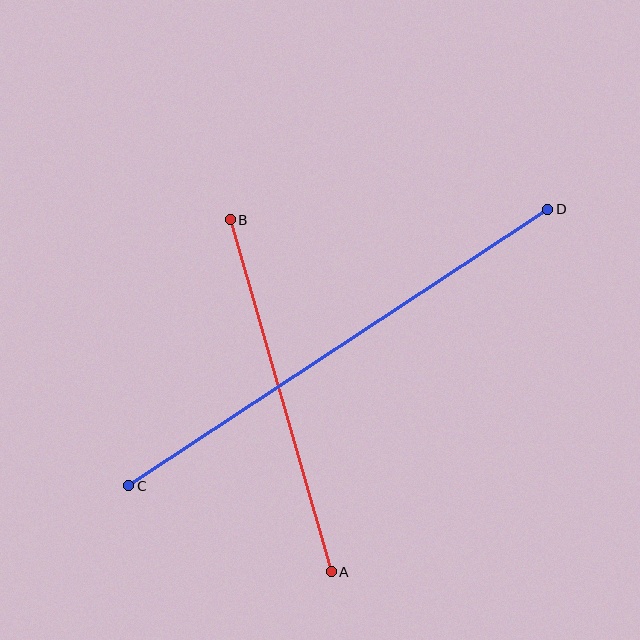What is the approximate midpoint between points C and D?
The midpoint is at approximately (338, 347) pixels.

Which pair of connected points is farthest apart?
Points C and D are farthest apart.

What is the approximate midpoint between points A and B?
The midpoint is at approximately (281, 396) pixels.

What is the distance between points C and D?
The distance is approximately 502 pixels.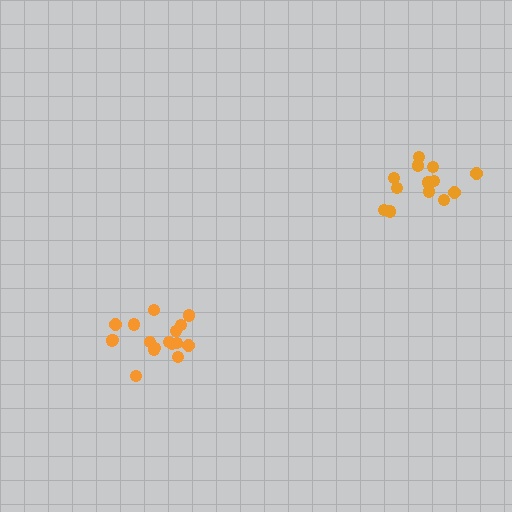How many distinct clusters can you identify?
There are 2 distinct clusters.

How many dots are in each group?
Group 1: 13 dots, Group 2: 17 dots (30 total).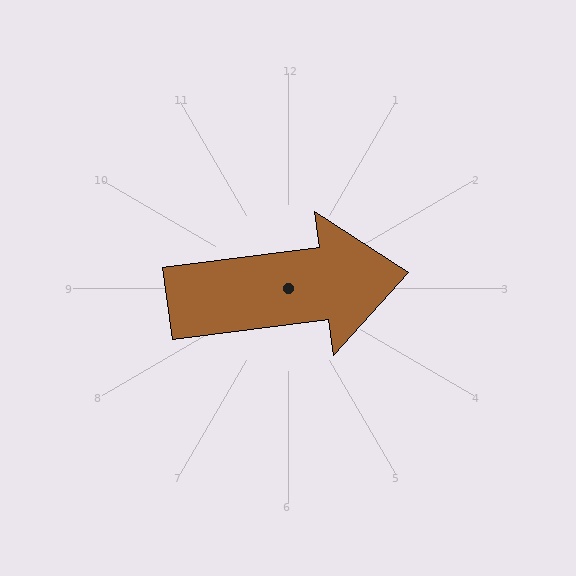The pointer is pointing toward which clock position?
Roughly 3 o'clock.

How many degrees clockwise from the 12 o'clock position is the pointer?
Approximately 83 degrees.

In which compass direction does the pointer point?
East.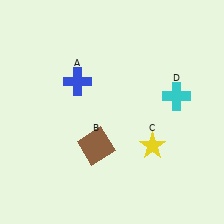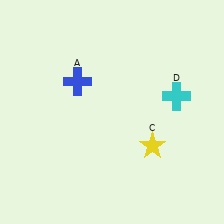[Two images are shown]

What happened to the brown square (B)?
The brown square (B) was removed in Image 2. It was in the bottom-left area of Image 1.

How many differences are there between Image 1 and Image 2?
There is 1 difference between the two images.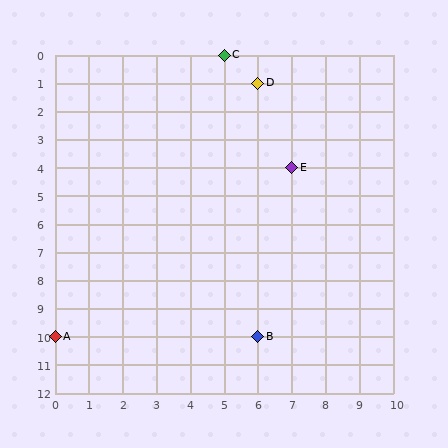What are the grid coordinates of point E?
Point E is at grid coordinates (7, 4).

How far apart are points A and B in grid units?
Points A and B are 6 columns apart.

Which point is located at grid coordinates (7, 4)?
Point E is at (7, 4).